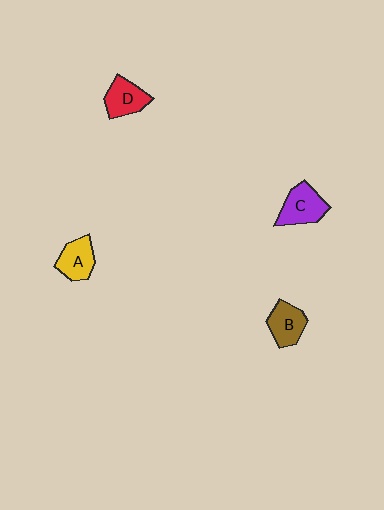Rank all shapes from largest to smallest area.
From largest to smallest: C (purple), D (red), B (brown), A (yellow).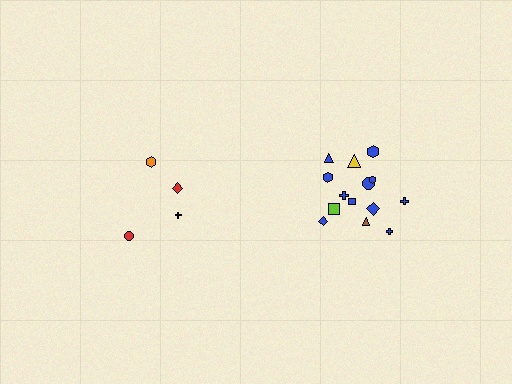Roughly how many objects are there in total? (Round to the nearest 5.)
Roughly 20 objects in total.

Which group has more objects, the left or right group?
The right group.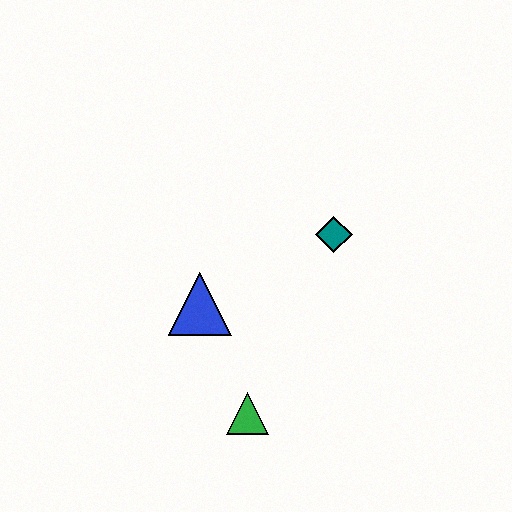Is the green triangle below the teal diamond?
Yes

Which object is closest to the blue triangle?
The green triangle is closest to the blue triangle.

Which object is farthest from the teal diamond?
The green triangle is farthest from the teal diamond.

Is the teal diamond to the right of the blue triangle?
Yes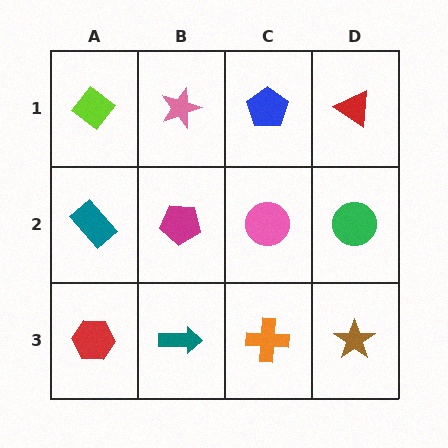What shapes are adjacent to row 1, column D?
A green circle (row 2, column D), a blue pentagon (row 1, column C).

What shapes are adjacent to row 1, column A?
A teal rectangle (row 2, column A), a pink star (row 1, column B).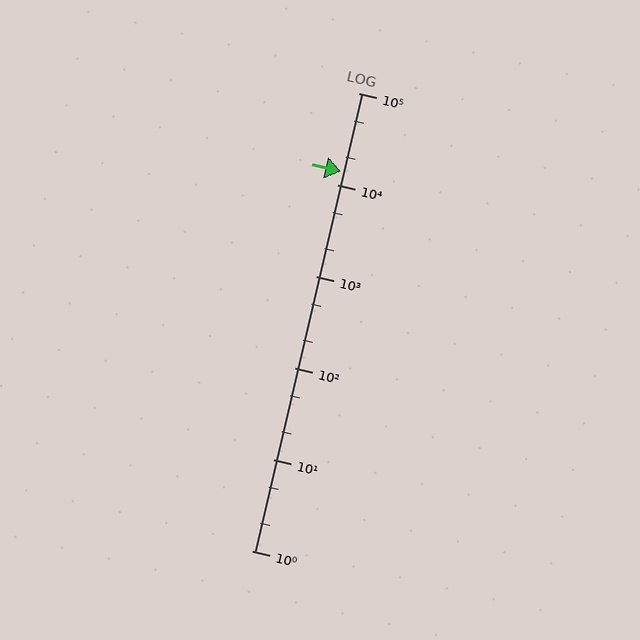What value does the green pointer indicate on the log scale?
The pointer indicates approximately 14000.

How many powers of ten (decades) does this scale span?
The scale spans 5 decades, from 1 to 100000.